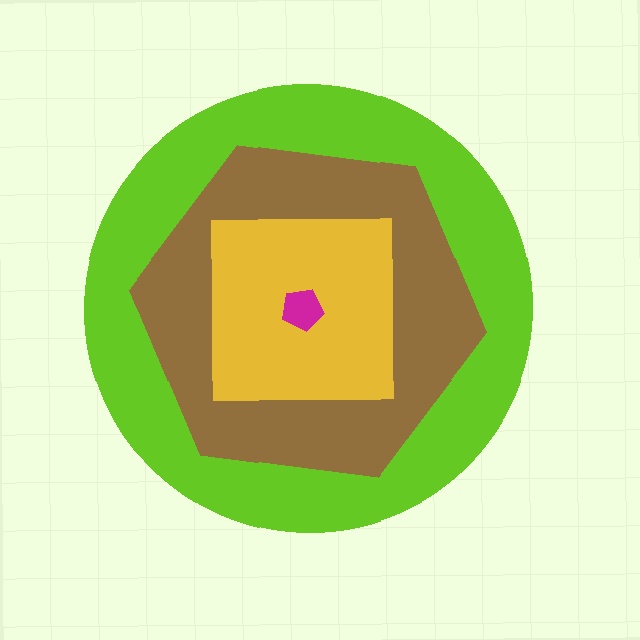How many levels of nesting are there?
4.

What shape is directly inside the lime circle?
The brown hexagon.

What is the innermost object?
The magenta pentagon.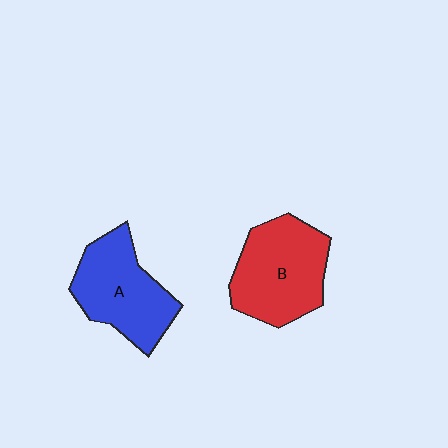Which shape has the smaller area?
Shape A (blue).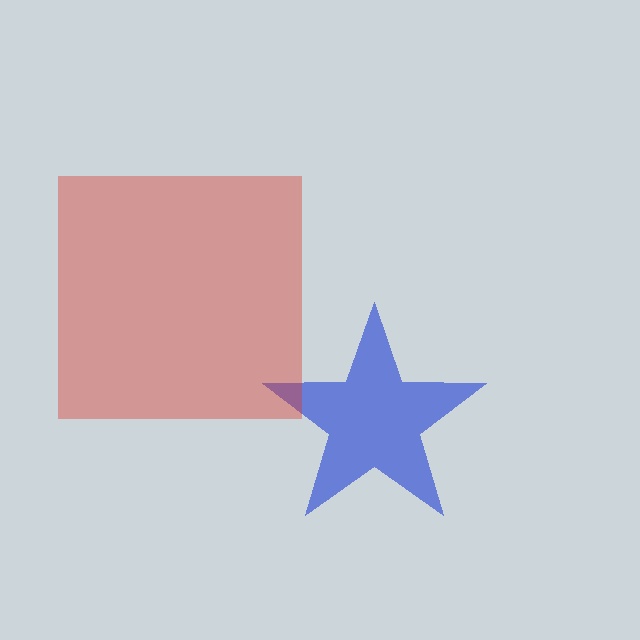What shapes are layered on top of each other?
The layered shapes are: a blue star, a red square.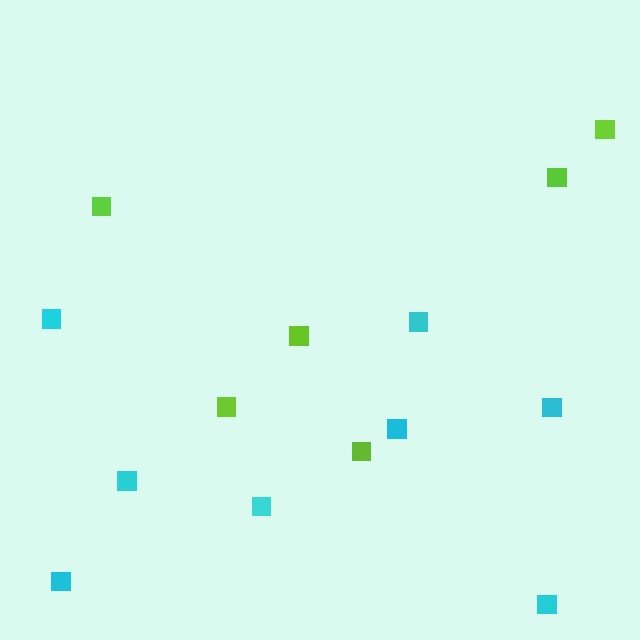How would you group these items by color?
There are 2 groups: one group of cyan squares (8) and one group of lime squares (6).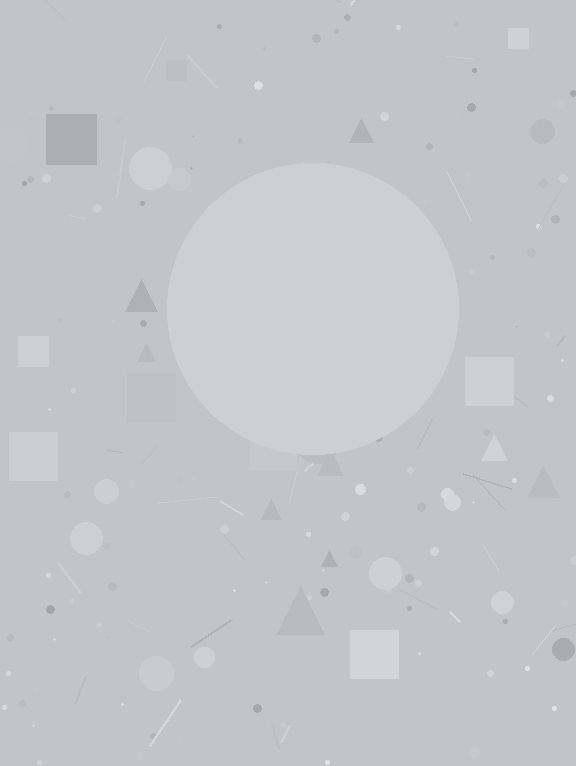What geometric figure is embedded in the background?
A circle is embedded in the background.